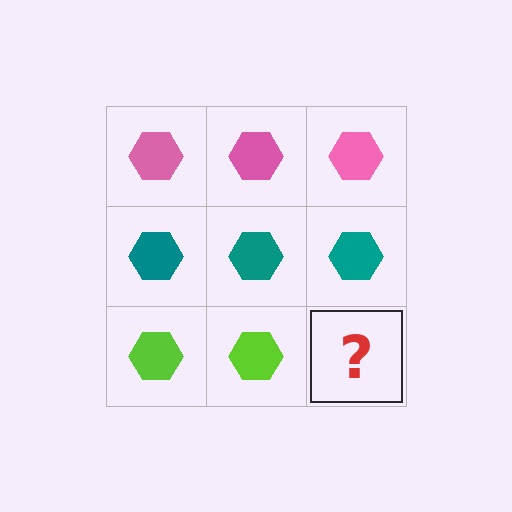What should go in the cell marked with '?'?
The missing cell should contain a lime hexagon.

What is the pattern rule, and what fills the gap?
The rule is that each row has a consistent color. The gap should be filled with a lime hexagon.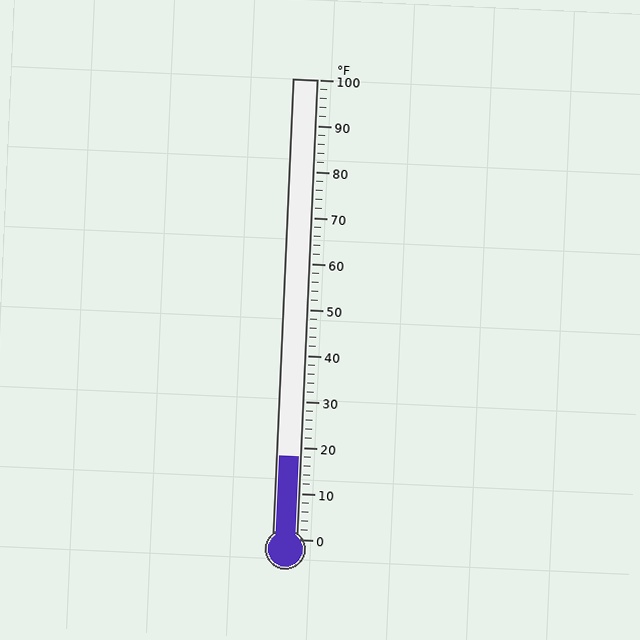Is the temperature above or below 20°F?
The temperature is below 20°F.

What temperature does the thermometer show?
The thermometer shows approximately 18°F.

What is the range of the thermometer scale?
The thermometer scale ranges from 0°F to 100°F.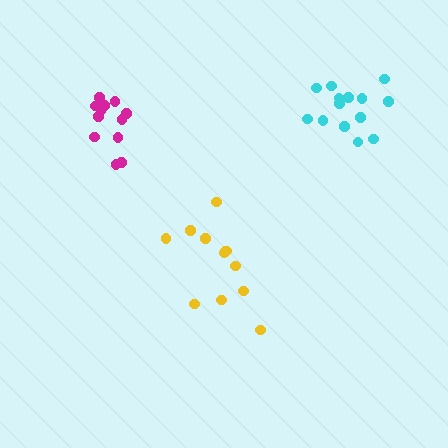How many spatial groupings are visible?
There are 3 spatial groupings.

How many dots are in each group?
Group 1: 12 dots, Group 2: 14 dots, Group 3: 12 dots (38 total).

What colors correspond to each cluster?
The clusters are colored: yellow, cyan, magenta.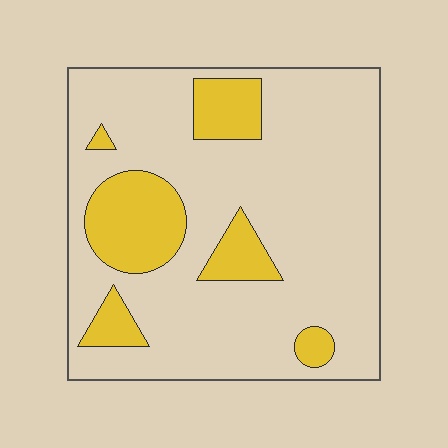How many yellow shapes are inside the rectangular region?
6.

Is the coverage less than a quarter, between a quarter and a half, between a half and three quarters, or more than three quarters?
Less than a quarter.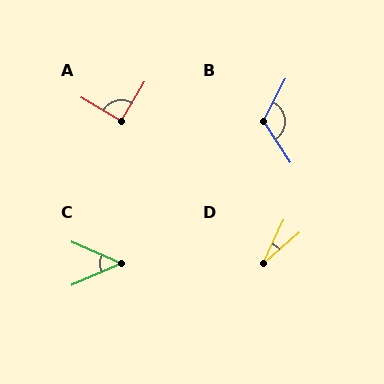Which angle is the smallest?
D, at approximately 24 degrees.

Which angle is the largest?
B, at approximately 118 degrees.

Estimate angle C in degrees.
Approximately 47 degrees.